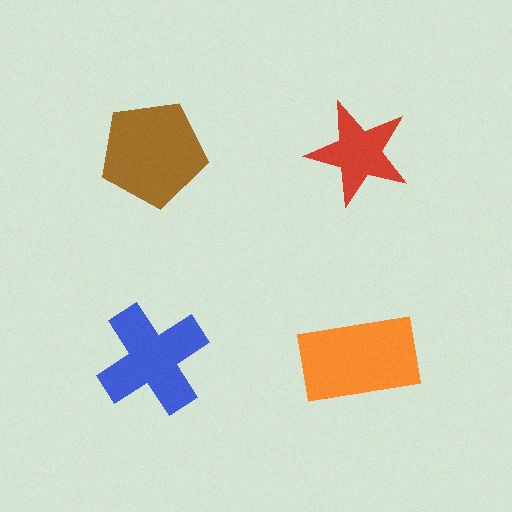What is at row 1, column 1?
A brown pentagon.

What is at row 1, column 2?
A red star.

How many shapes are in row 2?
2 shapes.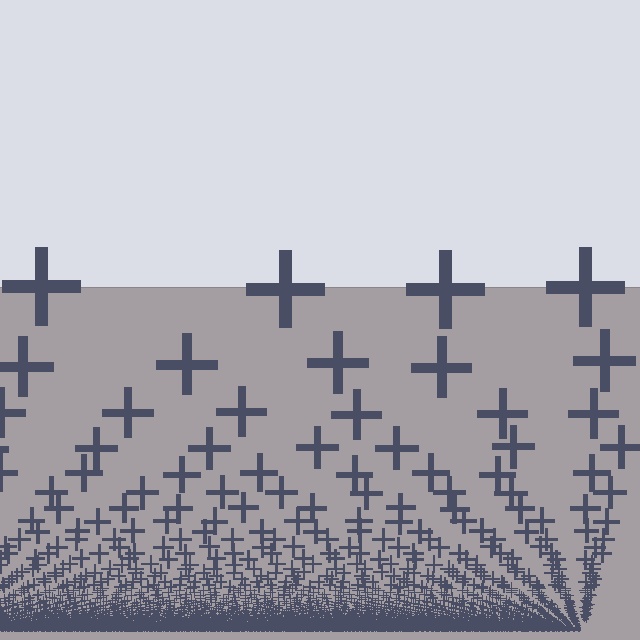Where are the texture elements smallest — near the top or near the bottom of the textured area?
Near the bottom.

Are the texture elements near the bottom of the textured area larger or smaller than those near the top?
Smaller. The gradient is inverted — elements near the bottom are smaller and denser.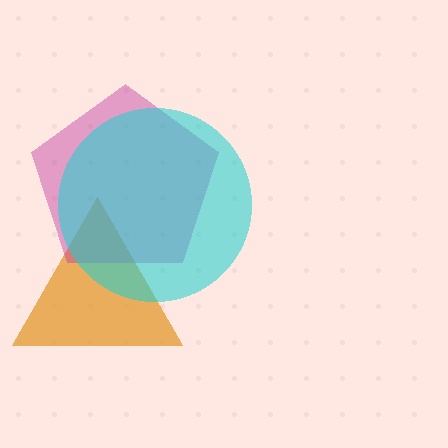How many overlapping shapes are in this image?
There are 3 overlapping shapes in the image.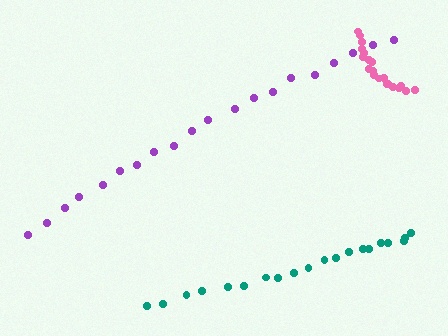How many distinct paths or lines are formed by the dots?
There are 3 distinct paths.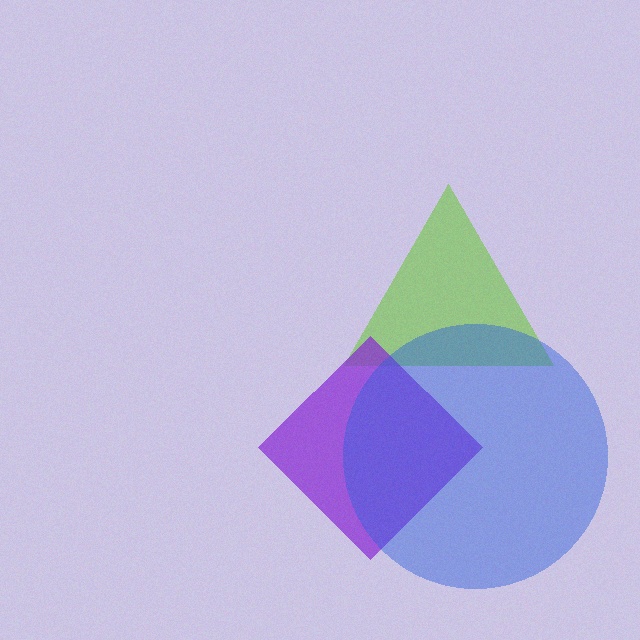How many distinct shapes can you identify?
There are 3 distinct shapes: a lime triangle, a purple diamond, a blue circle.